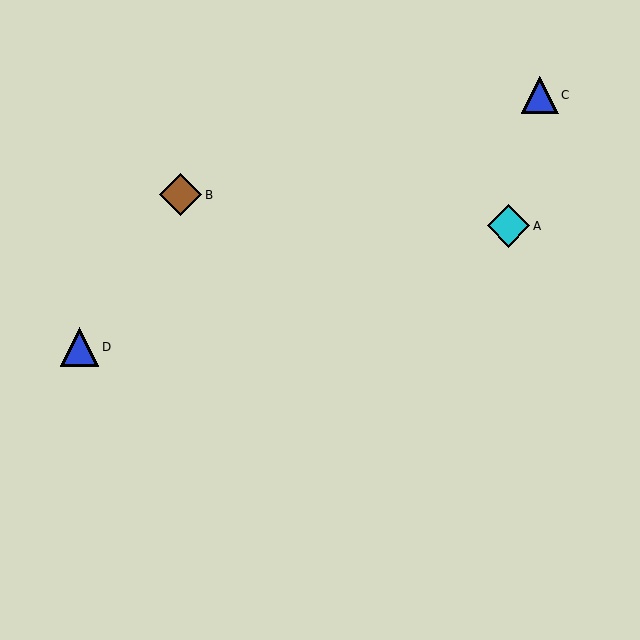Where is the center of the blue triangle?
The center of the blue triangle is at (540, 95).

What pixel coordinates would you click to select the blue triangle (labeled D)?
Click at (80, 347) to select the blue triangle D.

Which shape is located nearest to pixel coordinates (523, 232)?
The cyan diamond (labeled A) at (509, 226) is nearest to that location.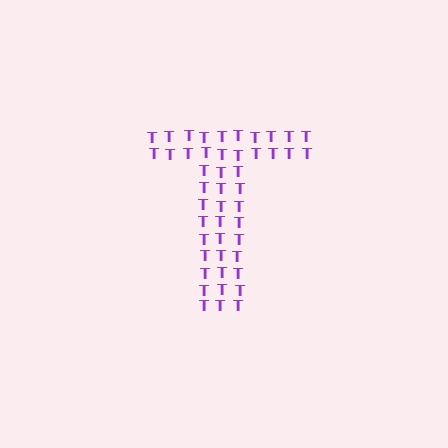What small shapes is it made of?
It is made of small letter T's.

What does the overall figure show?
The overall figure shows the letter T.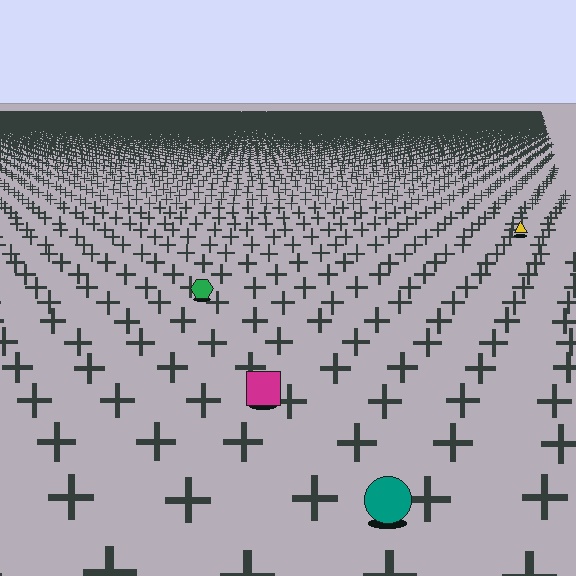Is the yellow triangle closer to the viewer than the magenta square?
No. The magenta square is closer — you can tell from the texture gradient: the ground texture is coarser near it.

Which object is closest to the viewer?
The teal circle is closest. The texture marks near it are larger and more spread out.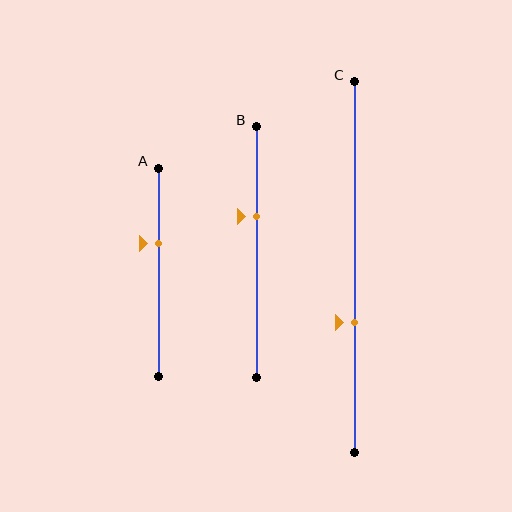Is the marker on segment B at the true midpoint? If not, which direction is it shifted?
No, the marker on segment B is shifted upward by about 14% of the segment length.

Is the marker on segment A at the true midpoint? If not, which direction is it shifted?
No, the marker on segment A is shifted upward by about 14% of the segment length.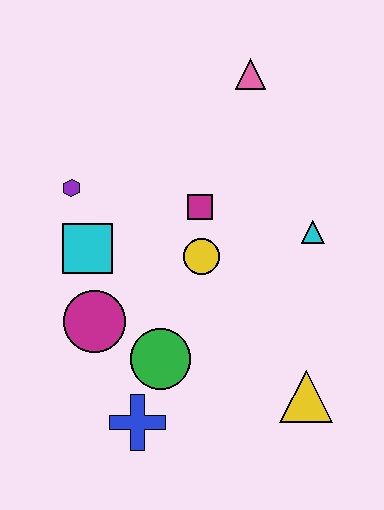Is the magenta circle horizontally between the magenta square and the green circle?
No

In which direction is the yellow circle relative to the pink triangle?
The yellow circle is below the pink triangle.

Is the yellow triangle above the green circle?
No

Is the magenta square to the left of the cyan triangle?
Yes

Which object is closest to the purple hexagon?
The cyan square is closest to the purple hexagon.